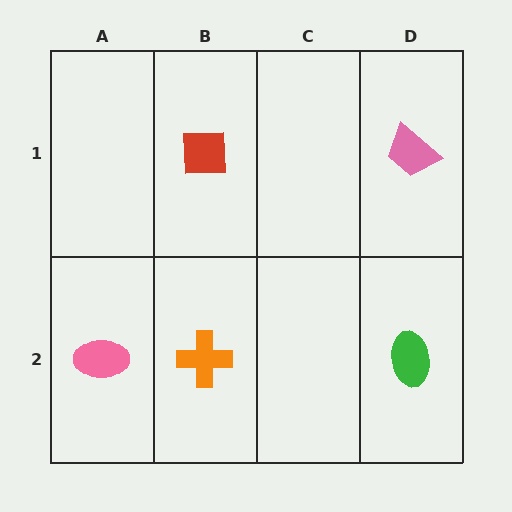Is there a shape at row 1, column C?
No, that cell is empty.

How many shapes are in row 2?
3 shapes.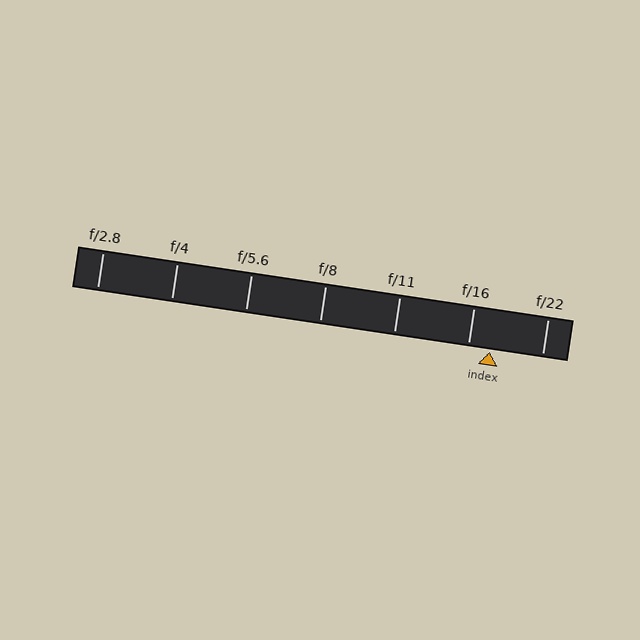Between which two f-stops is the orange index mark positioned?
The index mark is between f/16 and f/22.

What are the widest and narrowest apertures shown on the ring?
The widest aperture shown is f/2.8 and the narrowest is f/22.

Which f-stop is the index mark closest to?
The index mark is closest to f/16.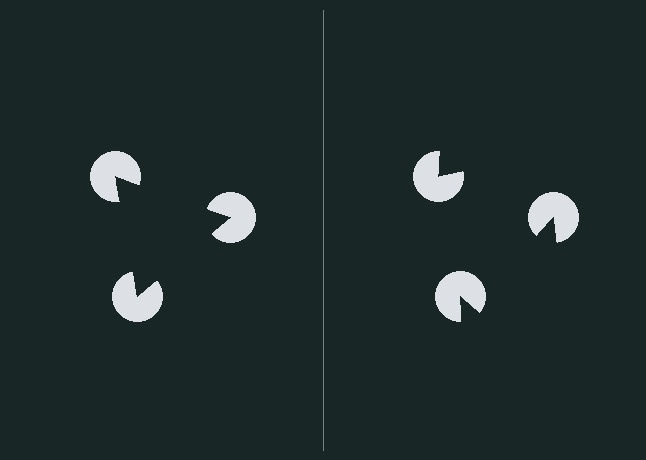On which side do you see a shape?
An illusory triangle appears on the left side. On the right side the wedge cuts are rotated, so no coherent shape forms.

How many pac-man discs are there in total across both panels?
6 — 3 on each side.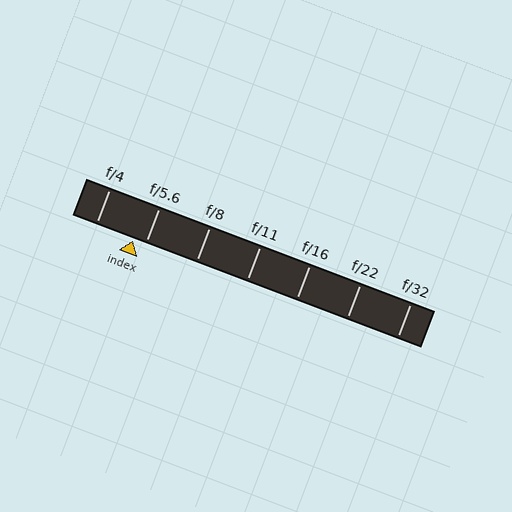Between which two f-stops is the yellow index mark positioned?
The index mark is between f/4 and f/5.6.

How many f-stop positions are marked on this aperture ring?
There are 7 f-stop positions marked.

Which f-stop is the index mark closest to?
The index mark is closest to f/5.6.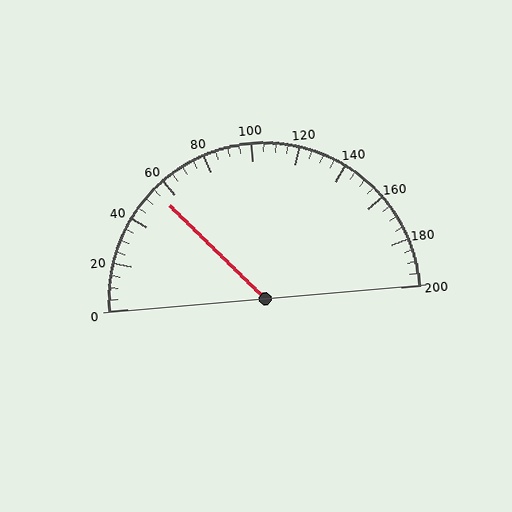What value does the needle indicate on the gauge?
The needle indicates approximately 55.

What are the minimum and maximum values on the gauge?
The gauge ranges from 0 to 200.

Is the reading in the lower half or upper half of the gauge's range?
The reading is in the lower half of the range (0 to 200).